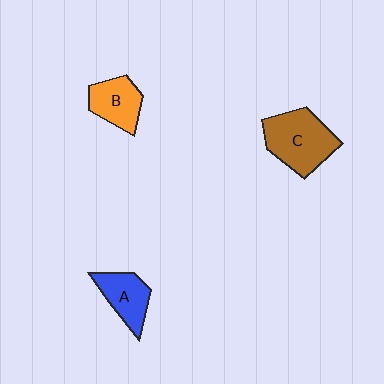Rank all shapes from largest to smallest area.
From largest to smallest: C (brown), A (blue), B (orange).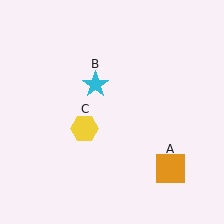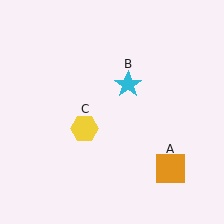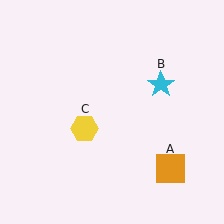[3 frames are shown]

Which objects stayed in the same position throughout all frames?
Orange square (object A) and yellow hexagon (object C) remained stationary.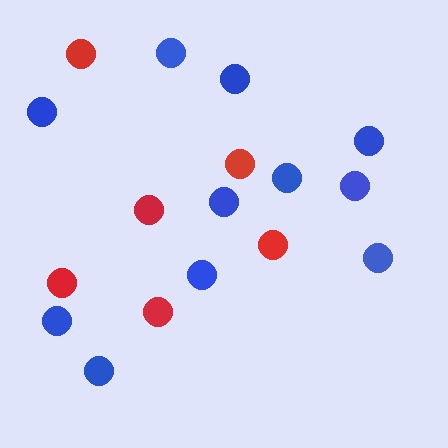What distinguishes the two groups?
There are 2 groups: one group of red circles (6) and one group of blue circles (11).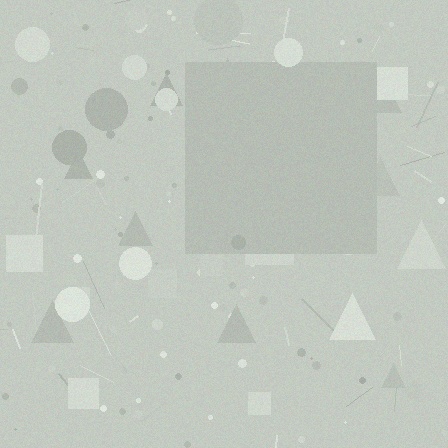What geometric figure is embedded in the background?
A square is embedded in the background.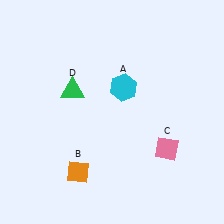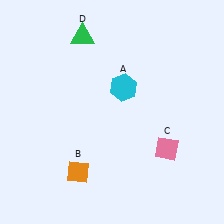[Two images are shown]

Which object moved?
The green triangle (D) moved up.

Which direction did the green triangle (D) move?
The green triangle (D) moved up.